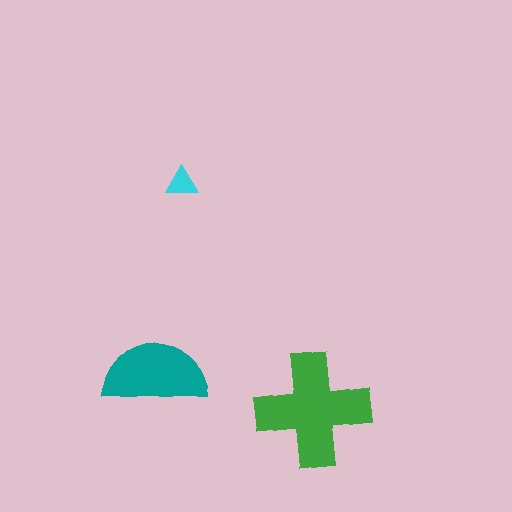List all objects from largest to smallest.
The green cross, the teal semicircle, the cyan triangle.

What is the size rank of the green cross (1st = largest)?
1st.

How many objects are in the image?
There are 3 objects in the image.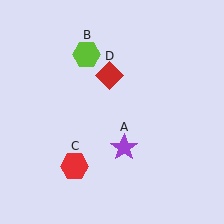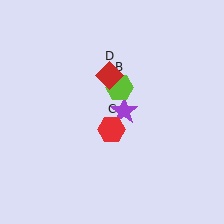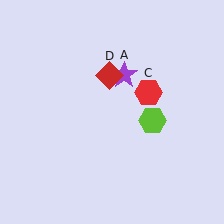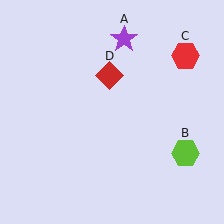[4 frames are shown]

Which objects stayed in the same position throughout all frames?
Red diamond (object D) remained stationary.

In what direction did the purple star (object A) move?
The purple star (object A) moved up.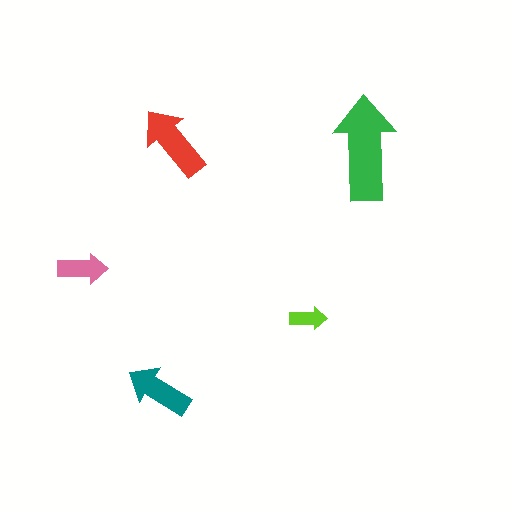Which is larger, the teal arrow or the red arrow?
The red one.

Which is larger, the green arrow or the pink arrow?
The green one.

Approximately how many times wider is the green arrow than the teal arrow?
About 1.5 times wider.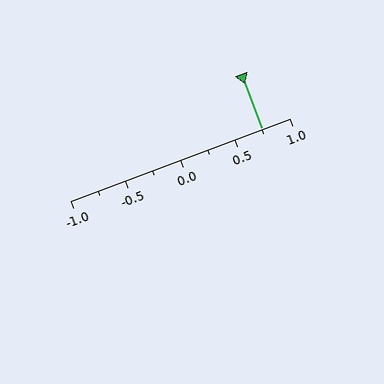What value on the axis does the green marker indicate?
The marker indicates approximately 0.75.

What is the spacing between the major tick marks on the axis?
The major ticks are spaced 0.5 apart.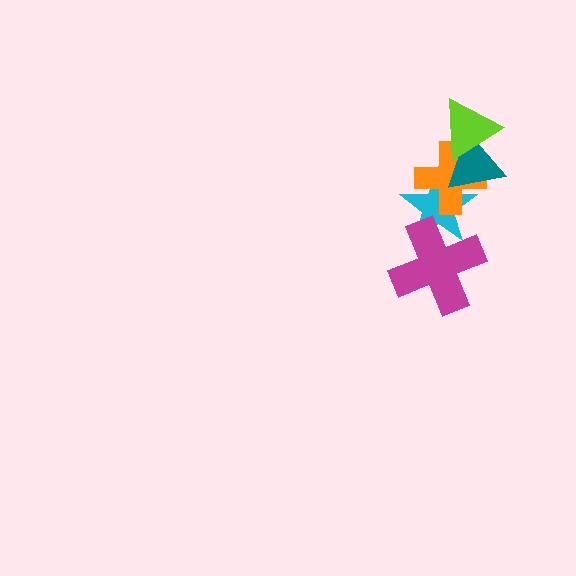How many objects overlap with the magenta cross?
1 object overlaps with the magenta cross.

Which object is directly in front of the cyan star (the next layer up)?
The magenta cross is directly in front of the cyan star.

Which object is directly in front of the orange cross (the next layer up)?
The teal triangle is directly in front of the orange cross.